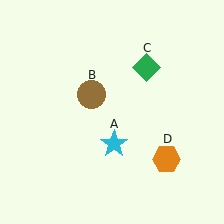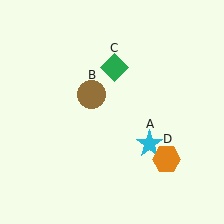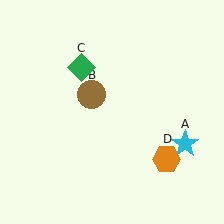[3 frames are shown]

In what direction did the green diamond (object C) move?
The green diamond (object C) moved left.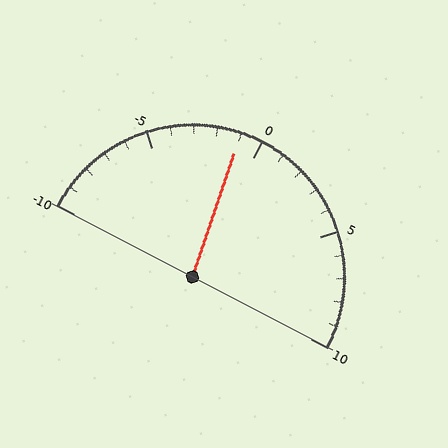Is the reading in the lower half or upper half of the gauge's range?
The reading is in the lower half of the range (-10 to 10).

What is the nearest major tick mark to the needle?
The nearest major tick mark is 0.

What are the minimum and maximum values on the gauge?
The gauge ranges from -10 to 10.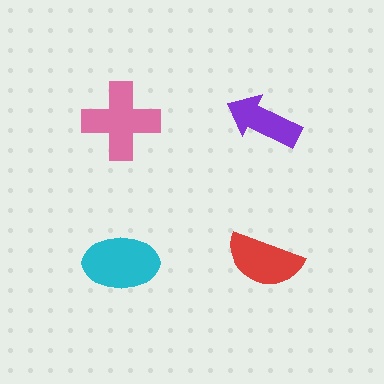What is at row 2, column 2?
A red semicircle.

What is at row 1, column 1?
A pink cross.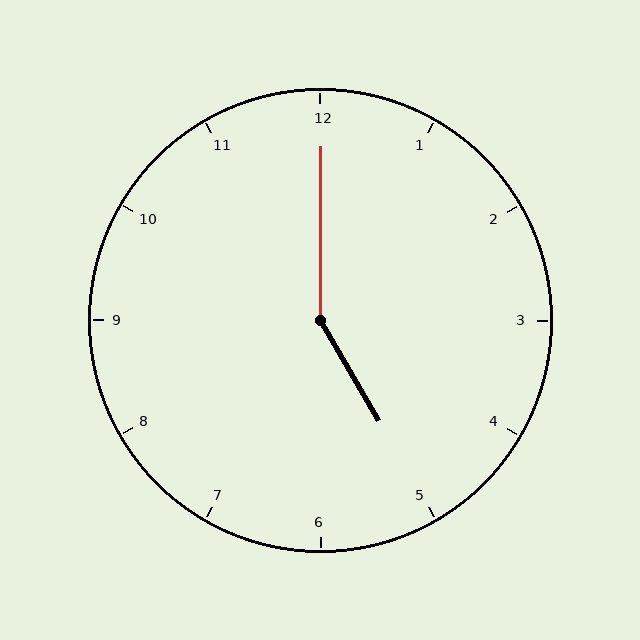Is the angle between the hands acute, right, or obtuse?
It is obtuse.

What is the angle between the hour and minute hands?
Approximately 150 degrees.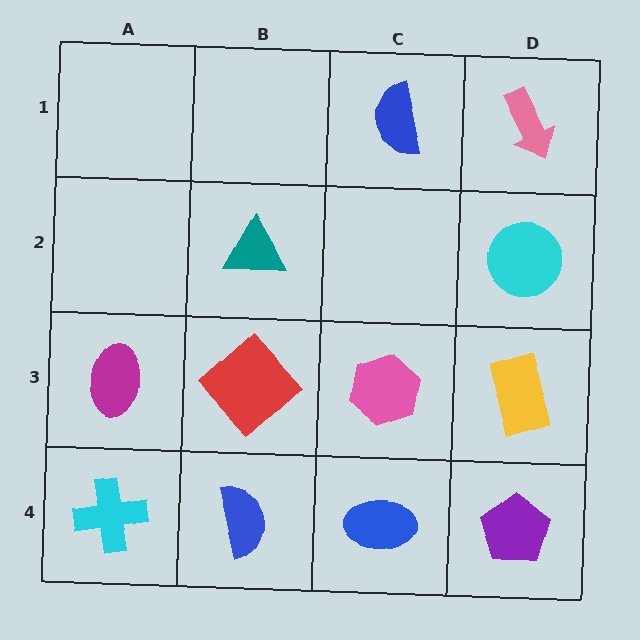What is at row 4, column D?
A purple pentagon.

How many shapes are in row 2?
2 shapes.